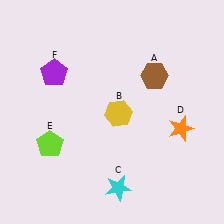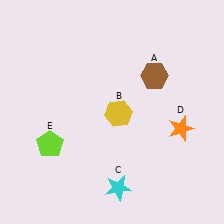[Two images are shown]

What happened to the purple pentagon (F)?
The purple pentagon (F) was removed in Image 2. It was in the top-left area of Image 1.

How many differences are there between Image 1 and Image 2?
There is 1 difference between the two images.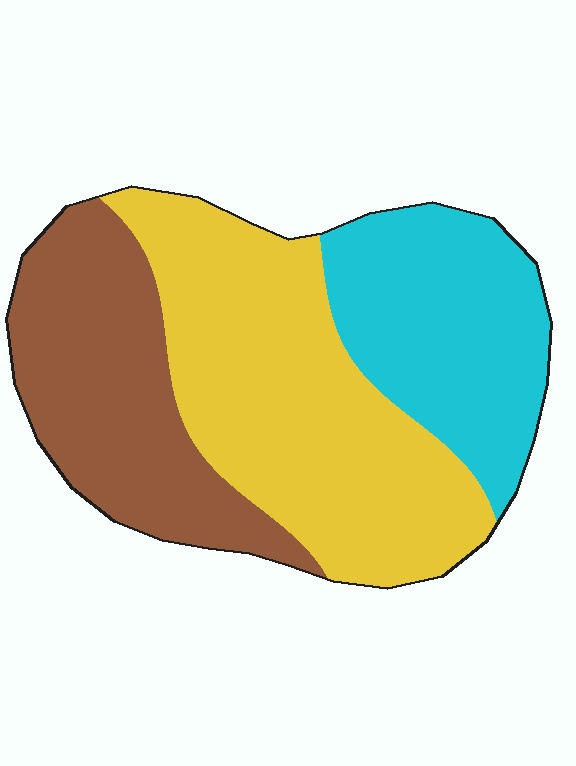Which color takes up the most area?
Yellow, at roughly 45%.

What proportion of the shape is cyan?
Cyan takes up about one quarter (1/4) of the shape.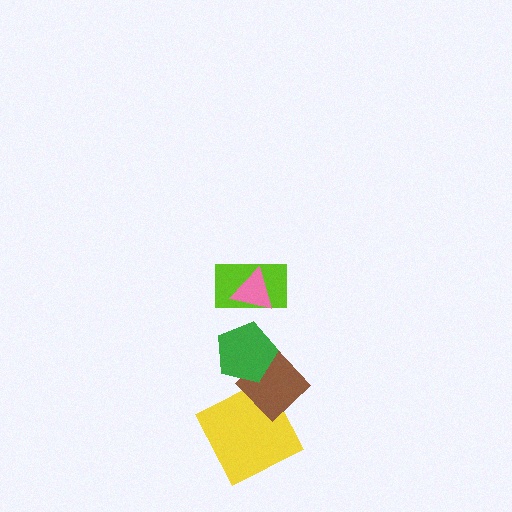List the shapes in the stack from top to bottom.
From top to bottom: the pink triangle, the lime rectangle, the green pentagon, the brown diamond, the yellow square.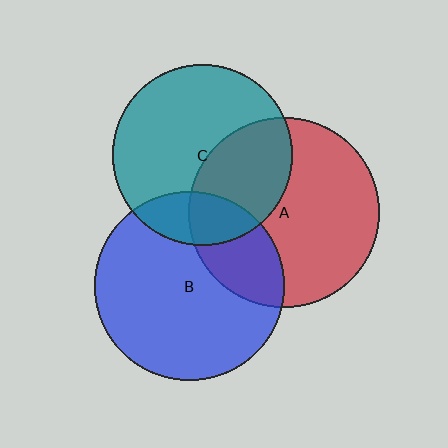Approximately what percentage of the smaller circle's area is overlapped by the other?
Approximately 25%.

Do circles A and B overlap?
Yes.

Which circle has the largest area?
Circle A (red).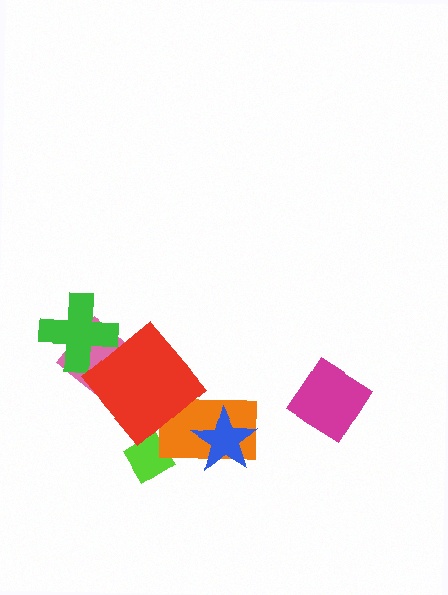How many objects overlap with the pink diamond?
2 objects overlap with the pink diamond.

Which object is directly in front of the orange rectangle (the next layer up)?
The red diamond is directly in front of the orange rectangle.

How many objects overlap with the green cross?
1 object overlaps with the green cross.